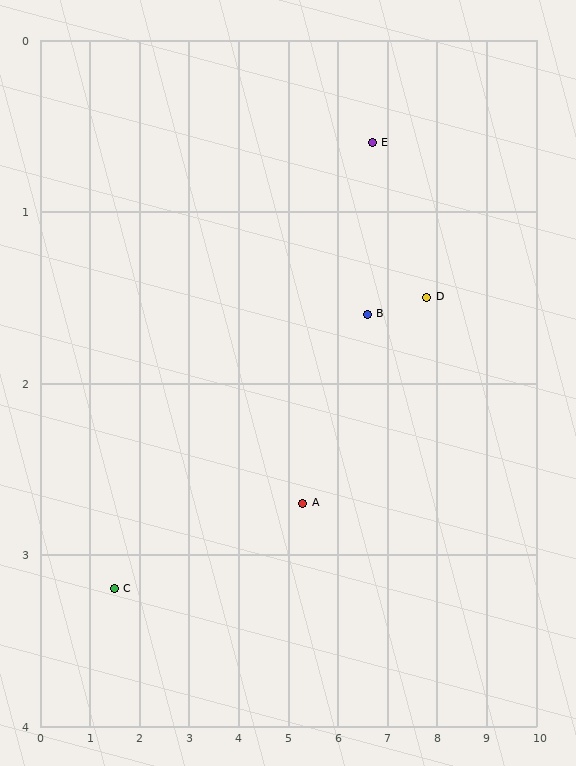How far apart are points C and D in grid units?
Points C and D are about 6.5 grid units apart.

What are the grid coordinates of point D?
Point D is at approximately (7.8, 1.5).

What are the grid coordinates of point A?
Point A is at approximately (5.3, 2.7).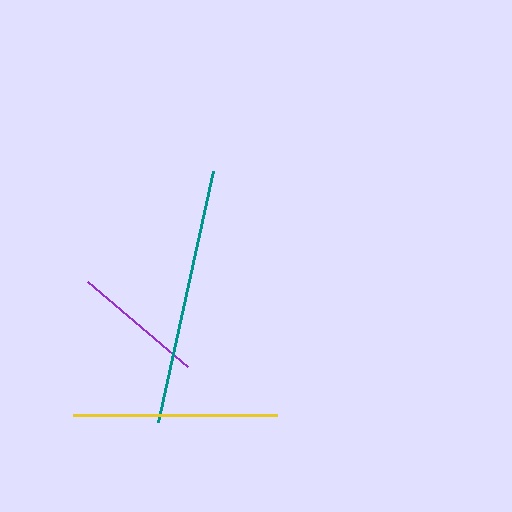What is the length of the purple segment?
The purple segment is approximately 131 pixels long.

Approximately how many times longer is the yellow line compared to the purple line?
The yellow line is approximately 1.6 times the length of the purple line.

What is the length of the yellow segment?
The yellow segment is approximately 204 pixels long.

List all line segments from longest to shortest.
From longest to shortest: teal, yellow, purple.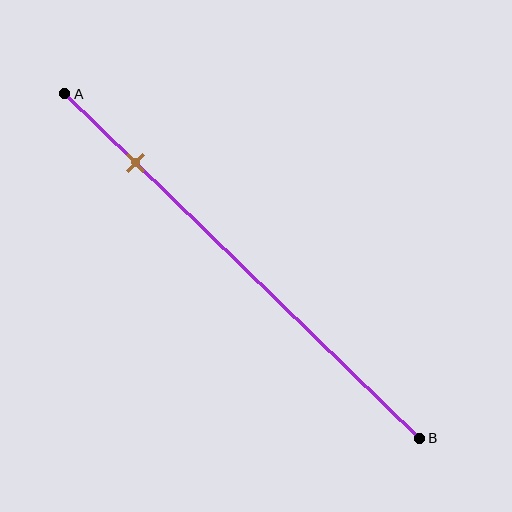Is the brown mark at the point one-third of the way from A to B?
No, the mark is at about 20% from A, not at the 33% one-third point.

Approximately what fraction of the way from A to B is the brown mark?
The brown mark is approximately 20% of the way from A to B.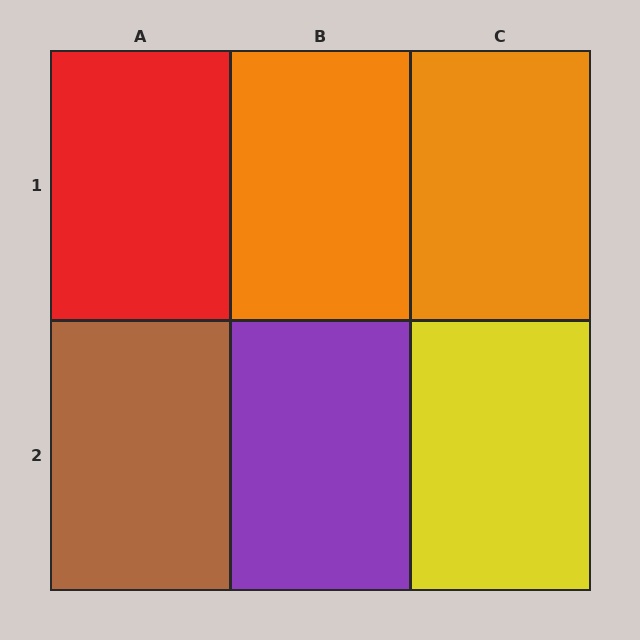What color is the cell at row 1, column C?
Orange.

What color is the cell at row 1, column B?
Orange.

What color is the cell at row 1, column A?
Red.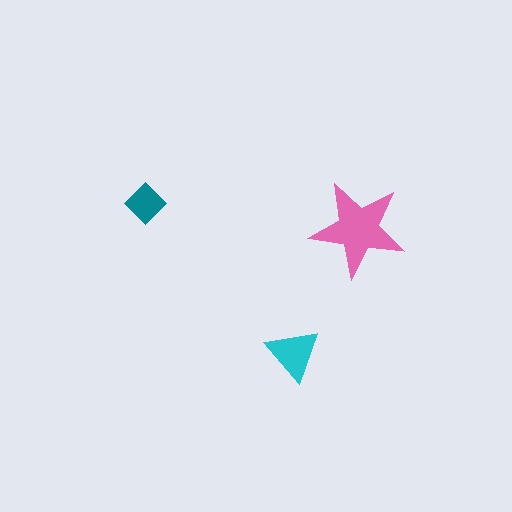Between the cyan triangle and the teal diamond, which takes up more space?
The cyan triangle.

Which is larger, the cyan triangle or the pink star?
The pink star.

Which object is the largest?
The pink star.